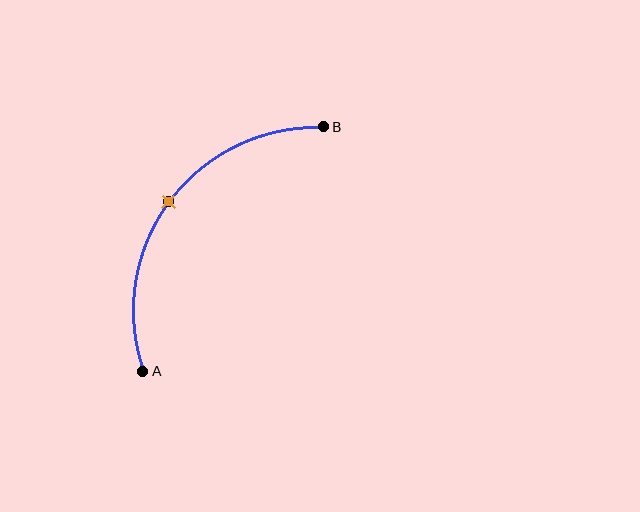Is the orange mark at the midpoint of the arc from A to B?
Yes. The orange mark lies on the arc at equal arc-length from both A and B — it is the arc midpoint.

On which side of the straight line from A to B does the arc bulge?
The arc bulges above and to the left of the straight line connecting A and B.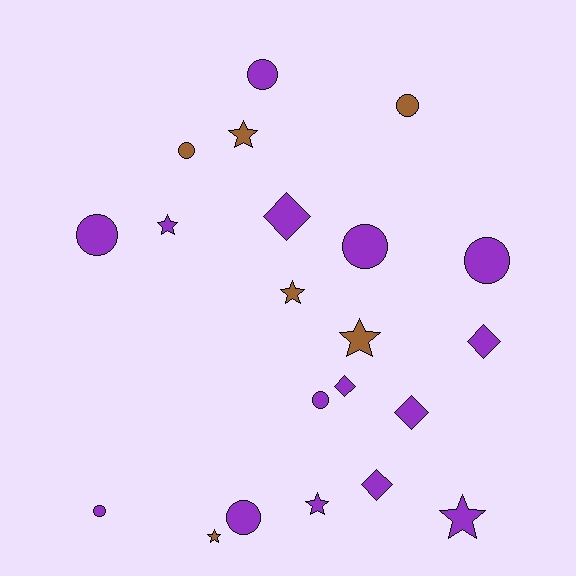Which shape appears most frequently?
Circle, with 9 objects.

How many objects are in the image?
There are 21 objects.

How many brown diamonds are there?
There are no brown diamonds.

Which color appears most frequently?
Purple, with 15 objects.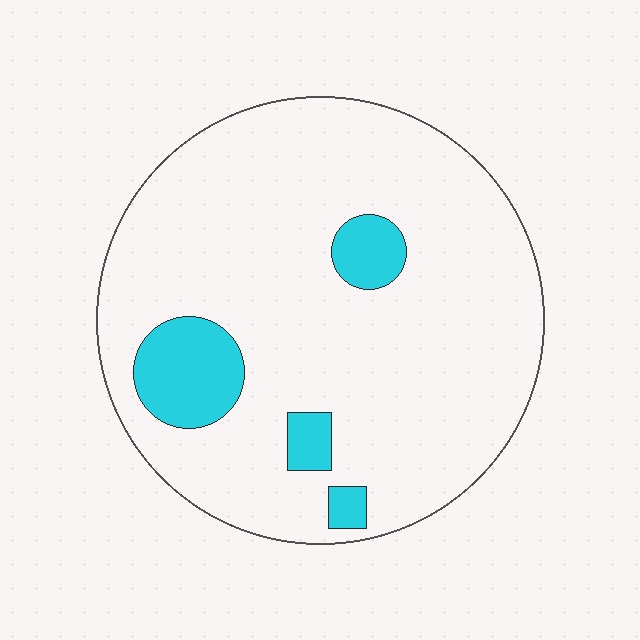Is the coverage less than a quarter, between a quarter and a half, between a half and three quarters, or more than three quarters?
Less than a quarter.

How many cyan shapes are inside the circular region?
4.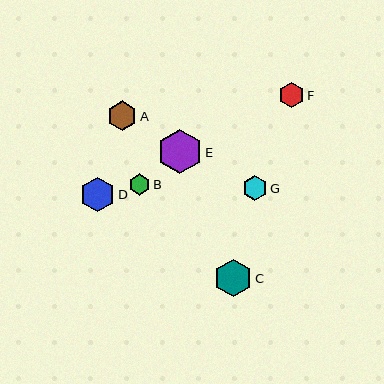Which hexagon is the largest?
Hexagon E is the largest with a size of approximately 45 pixels.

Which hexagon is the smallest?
Hexagon B is the smallest with a size of approximately 22 pixels.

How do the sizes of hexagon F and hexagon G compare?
Hexagon F and hexagon G are approximately the same size.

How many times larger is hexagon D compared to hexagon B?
Hexagon D is approximately 1.6 times the size of hexagon B.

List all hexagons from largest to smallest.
From largest to smallest: E, C, D, A, F, G, B.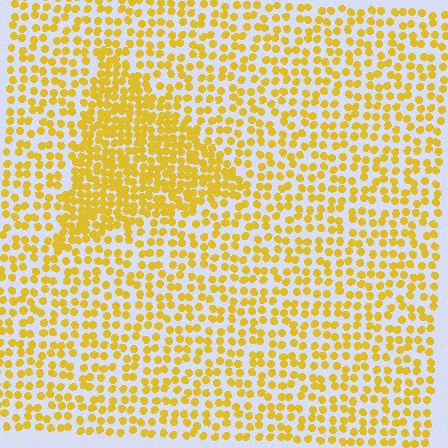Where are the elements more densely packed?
The elements are more densely packed inside the triangle boundary.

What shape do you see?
I see a triangle.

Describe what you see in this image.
The image contains small yellow elements arranged at two different densities. A triangle-shaped region is visible where the elements are more densely packed than the surrounding area.